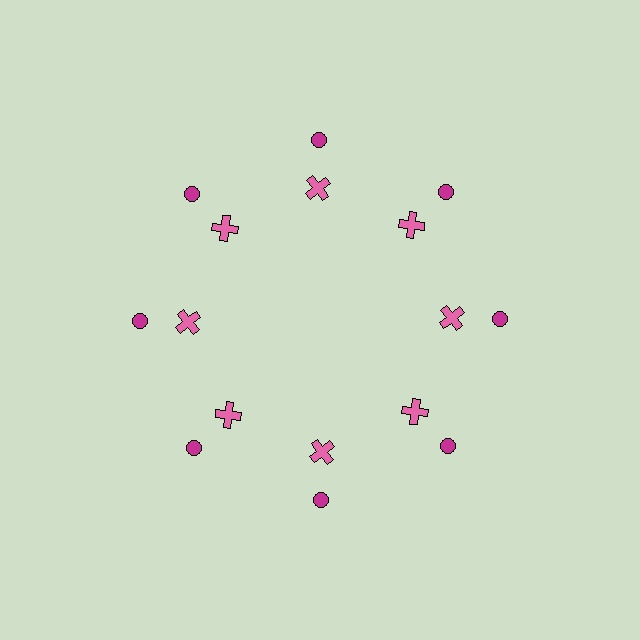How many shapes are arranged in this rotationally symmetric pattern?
There are 16 shapes, arranged in 8 groups of 2.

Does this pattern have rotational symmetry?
Yes, this pattern has 8-fold rotational symmetry. It looks the same after rotating 45 degrees around the center.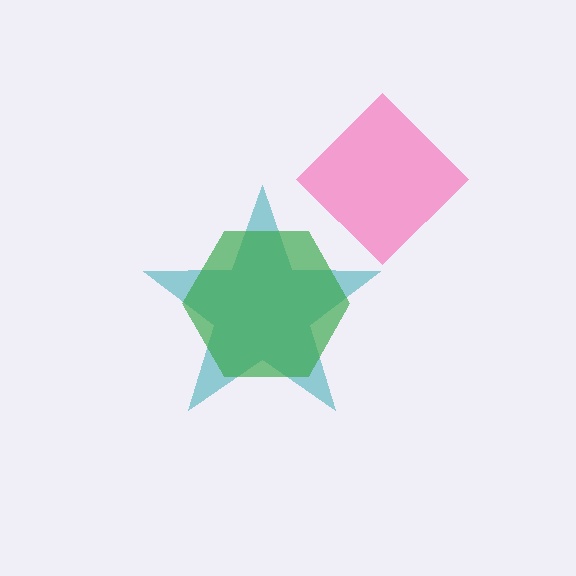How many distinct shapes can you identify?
There are 3 distinct shapes: a pink diamond, a teal star, a green hexagon.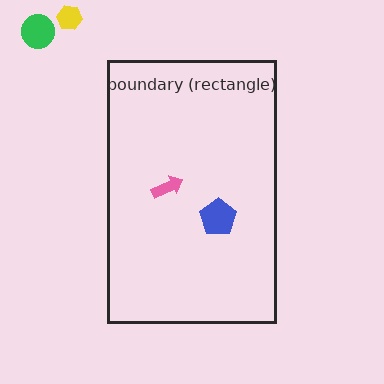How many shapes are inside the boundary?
2 inside, 2 outside.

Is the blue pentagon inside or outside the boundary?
Inside.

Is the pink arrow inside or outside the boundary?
Inside.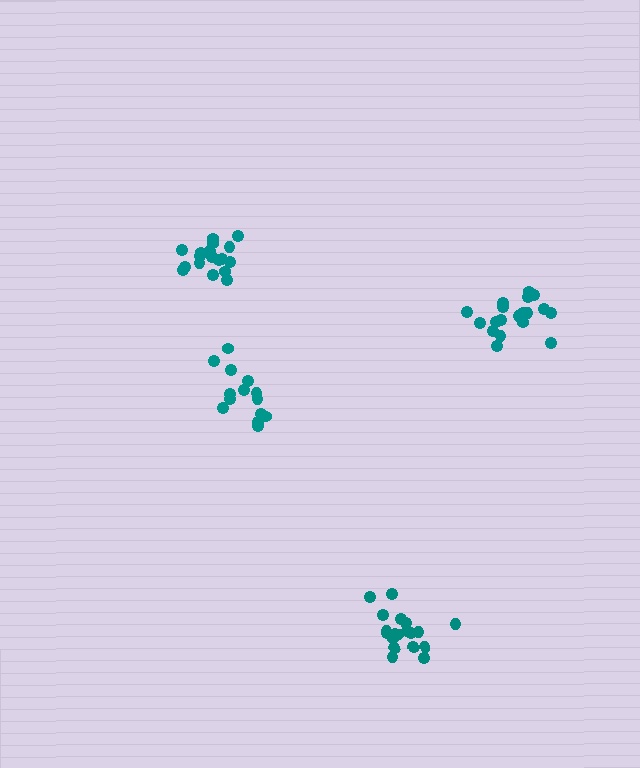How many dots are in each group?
Group 1: 19 dots, Group 2: 18 dots, Group 3: 19 dots, Group 4: 14 dots (70 total).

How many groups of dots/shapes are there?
There are 4 groups.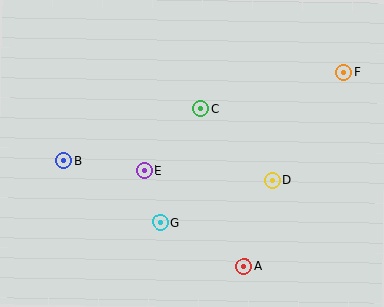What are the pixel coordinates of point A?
Point A is at (244, 266).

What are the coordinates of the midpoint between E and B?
The midpoint between E and B is at (104, 166).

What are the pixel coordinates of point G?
Point G is at (160, 222).